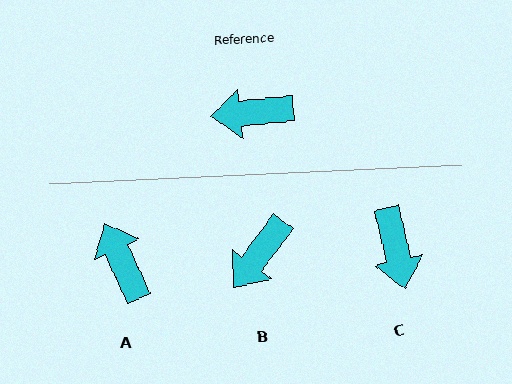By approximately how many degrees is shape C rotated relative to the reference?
Approximately 98 degrees counter-clockwise.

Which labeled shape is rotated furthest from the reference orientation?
C, about 98 degrees away.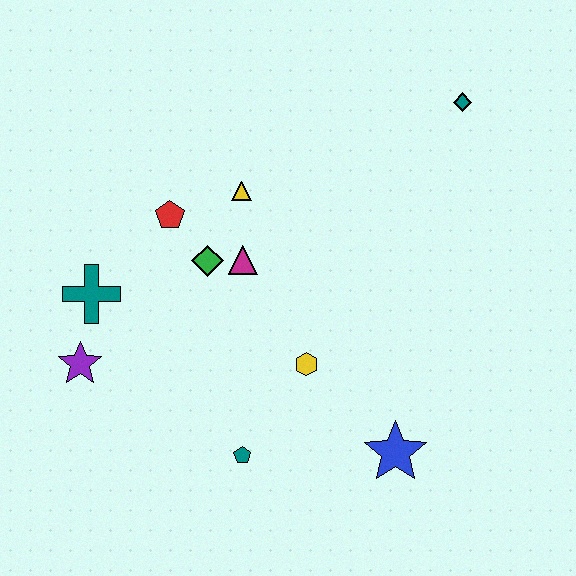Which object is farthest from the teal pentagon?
The teal diamond is farthest from the teal pentagon.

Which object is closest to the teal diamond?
The yellow triangle is closest to the teal diamond.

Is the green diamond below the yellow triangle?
Yes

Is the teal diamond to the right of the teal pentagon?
Yes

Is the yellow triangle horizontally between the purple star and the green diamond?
No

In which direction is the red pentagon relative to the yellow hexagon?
The red pentagon is above the yellow hexagon.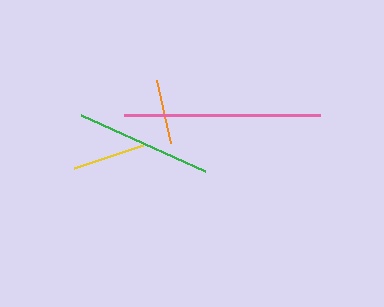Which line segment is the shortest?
The orange line is the shortest at approximately 64 pixels.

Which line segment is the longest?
The pink line is the longest at approximately 196 pixels.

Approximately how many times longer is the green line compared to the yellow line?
The green line is approximately 1.9 times the length of the yellow line.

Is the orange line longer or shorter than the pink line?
The pink line is longer than the orange line.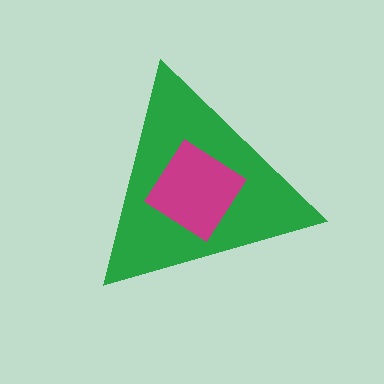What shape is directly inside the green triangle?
The magenta diamond.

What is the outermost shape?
The green triangle.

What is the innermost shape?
The magenta diamond.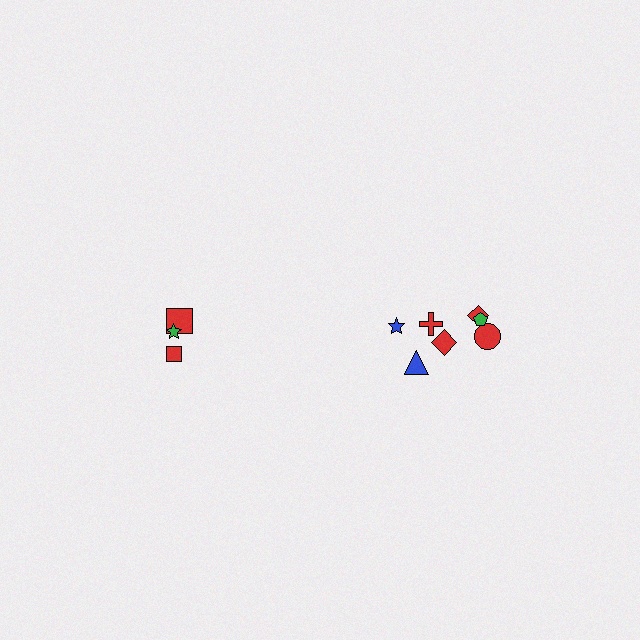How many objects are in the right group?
There are 7 objects.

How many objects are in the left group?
There are 3 objects.